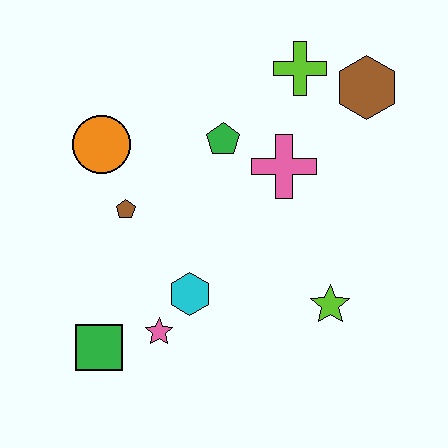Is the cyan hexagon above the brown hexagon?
No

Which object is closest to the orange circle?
The brown pentagon is closest to the orange circle.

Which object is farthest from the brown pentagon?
The brown hexagon is farthest from the brown pentagon.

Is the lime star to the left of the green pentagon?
No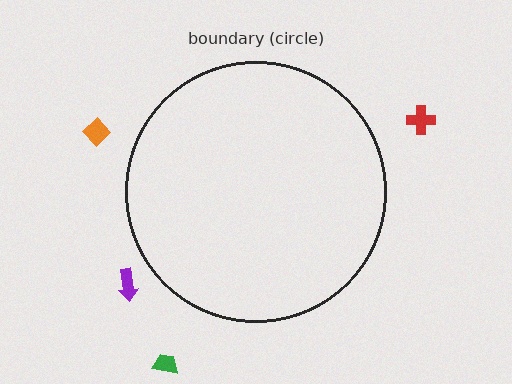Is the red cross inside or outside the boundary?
Outside.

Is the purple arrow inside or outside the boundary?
Outside.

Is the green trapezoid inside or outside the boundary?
Outside.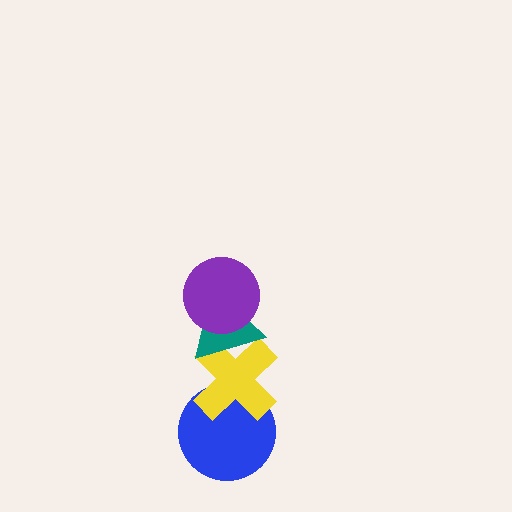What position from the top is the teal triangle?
The teal triangle is 2nd from the top.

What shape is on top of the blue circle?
The yellow cross is on top of the blue circle.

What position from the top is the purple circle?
The purple circle is 1st from the top.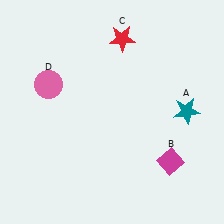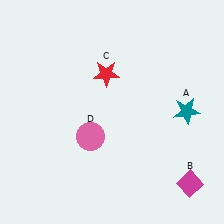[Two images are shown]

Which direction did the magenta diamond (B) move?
The magenta diamond (B) moved down.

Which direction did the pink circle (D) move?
The pink circle (D) moved down.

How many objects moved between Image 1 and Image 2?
3 objects moved between the two images.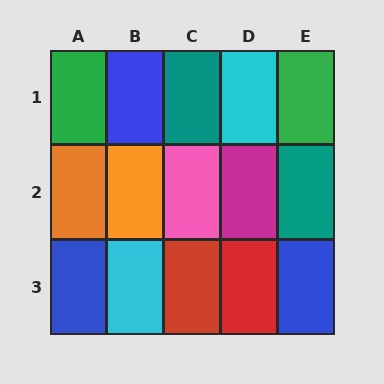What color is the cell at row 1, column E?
Green.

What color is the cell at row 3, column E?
Blue.